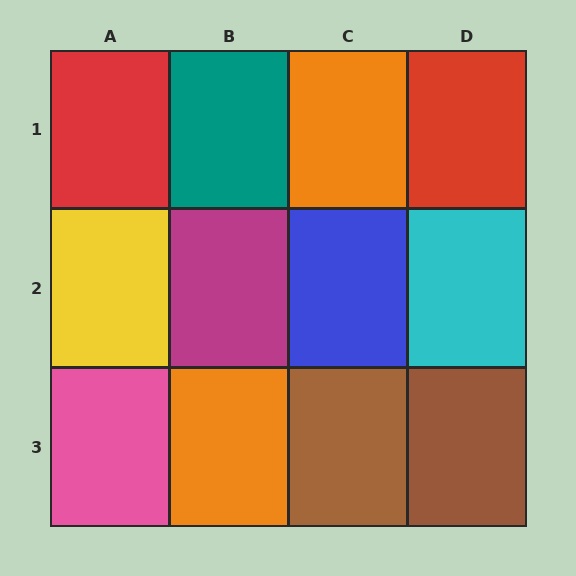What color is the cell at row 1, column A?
Red.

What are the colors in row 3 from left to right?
Pink, orange, brown, brown.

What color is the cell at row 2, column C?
Blue.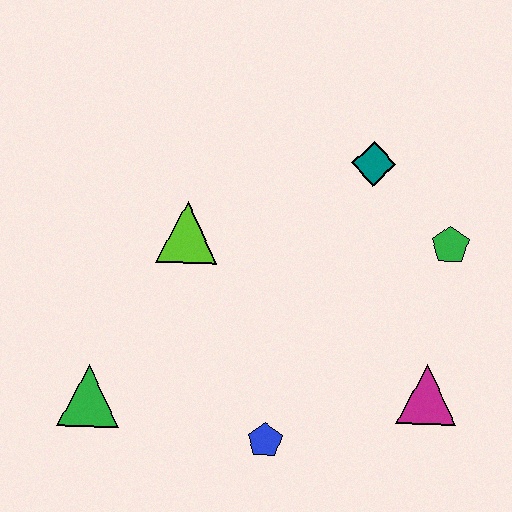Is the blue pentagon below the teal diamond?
Yes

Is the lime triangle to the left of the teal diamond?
Yes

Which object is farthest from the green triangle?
The green pentagon is farthest from the green triangle.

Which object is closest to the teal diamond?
The green pentagon is closest to the teal diamond.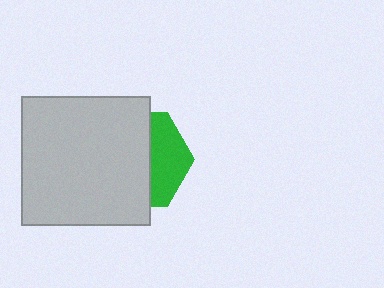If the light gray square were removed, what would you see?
You would see the complete green hexagon.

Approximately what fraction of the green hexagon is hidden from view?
Roughly 64% of the green hexagon is hidden behind the light gray square.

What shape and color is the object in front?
The object in front is a light gray square.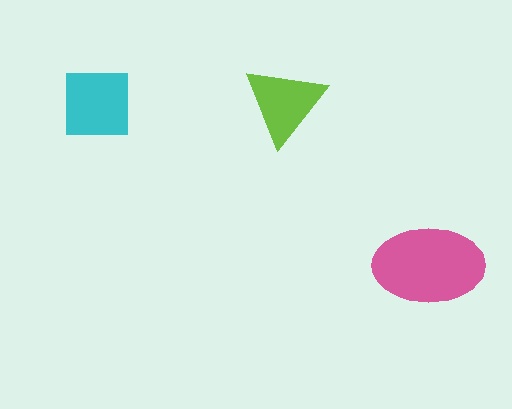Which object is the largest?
The pink ellipse.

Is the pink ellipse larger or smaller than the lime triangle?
Larger.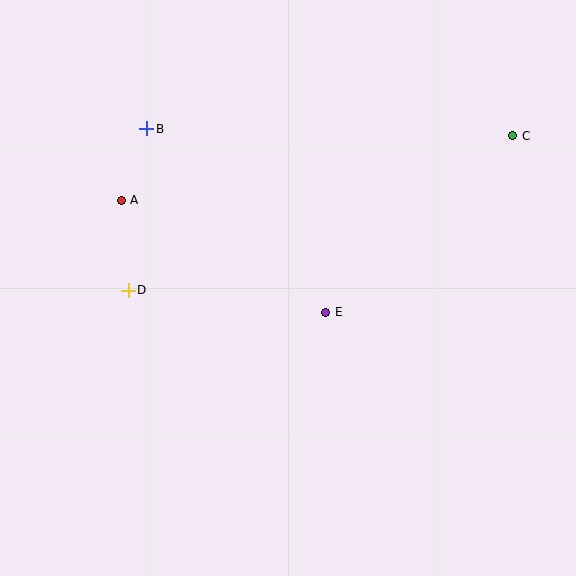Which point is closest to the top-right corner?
Point C is closest to the top-right corner.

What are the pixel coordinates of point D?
Point D is at (128, 290).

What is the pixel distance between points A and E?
The distance between A and E is 233 pixels.